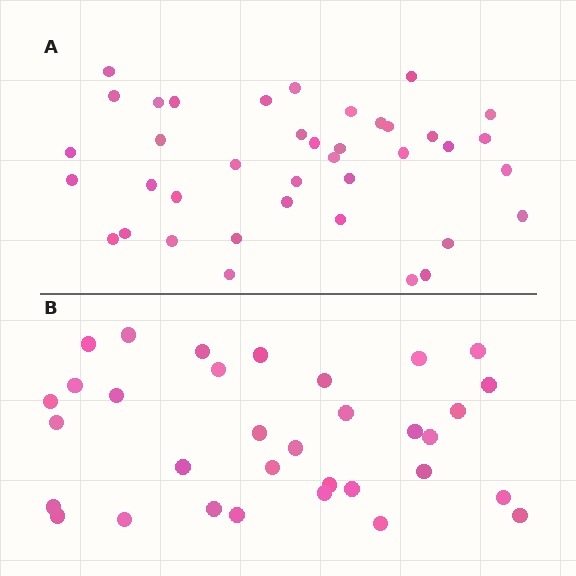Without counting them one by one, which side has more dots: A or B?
Region A (the top region) has more dots.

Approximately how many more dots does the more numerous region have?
Region A has about 6 more dots than region B.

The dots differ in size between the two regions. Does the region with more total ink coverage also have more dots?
No. Region B has more total ink coverage because its dots are larger, but region A actually contains more individual dots. Total area can be misleading — the number of items is what matters here.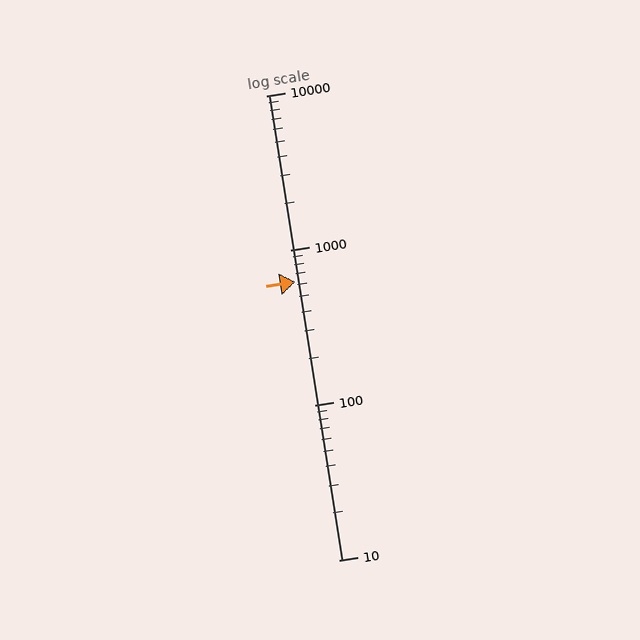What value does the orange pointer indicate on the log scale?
The pointer indicates approximately 630.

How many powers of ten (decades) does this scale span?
The scale spans 3 decades, from 10 to 10000.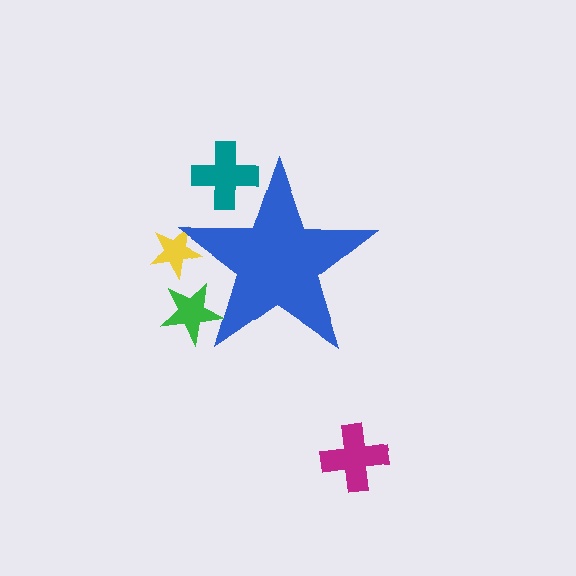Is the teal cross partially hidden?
Yes, the teal cross is partially hidden behind the blue star.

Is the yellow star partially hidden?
Yes, the yellow star is partially hidden behind the blue star.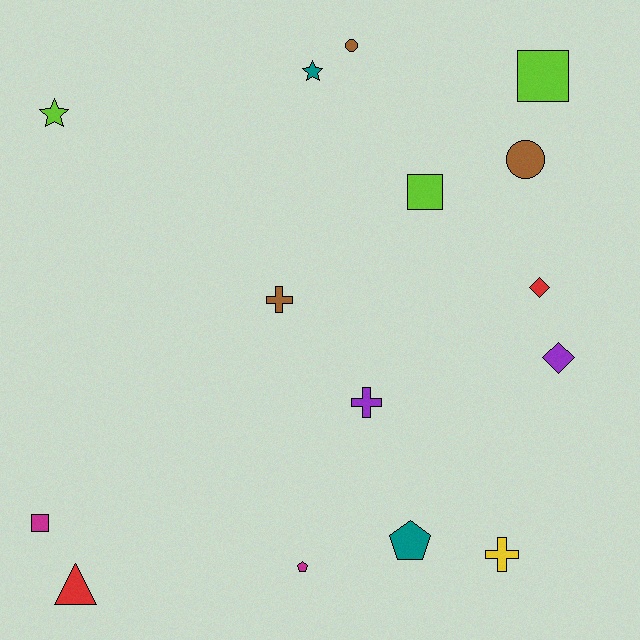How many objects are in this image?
There are 15 objects.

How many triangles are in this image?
There is 1 triangle.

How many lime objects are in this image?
There are 3 lime objects.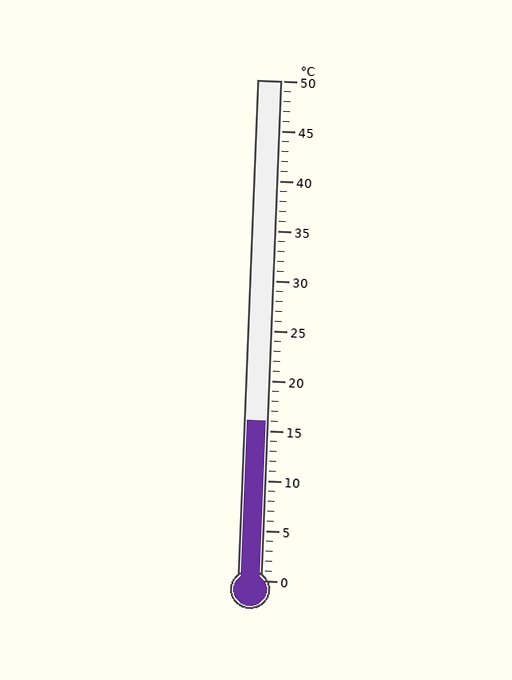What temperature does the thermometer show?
The thermometer shows approximately 16°C.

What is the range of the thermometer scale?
The thermometer scale ranges from 0°C to 50°C.